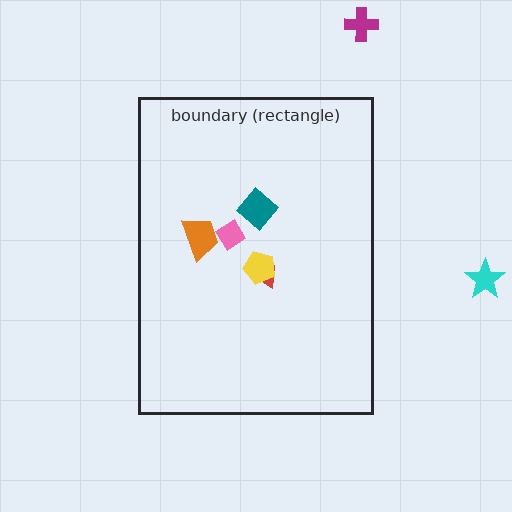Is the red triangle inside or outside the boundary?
Inside.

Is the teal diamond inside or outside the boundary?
Inside.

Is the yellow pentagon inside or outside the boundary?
Inside.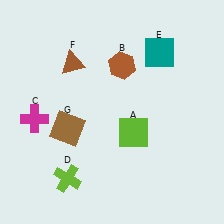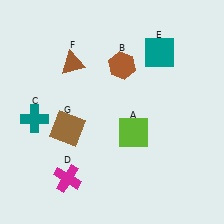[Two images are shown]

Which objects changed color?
C changed from magenta to teal. D changed from lime to magenta.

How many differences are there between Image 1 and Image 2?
There are 2 differences between the two images.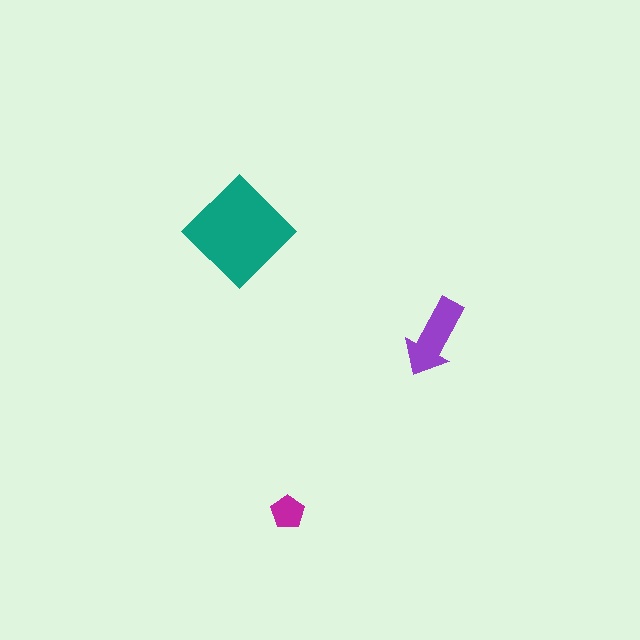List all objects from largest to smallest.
The teal diamond, the purple arrow, the magenta pentagon.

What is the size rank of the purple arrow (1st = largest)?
2nd.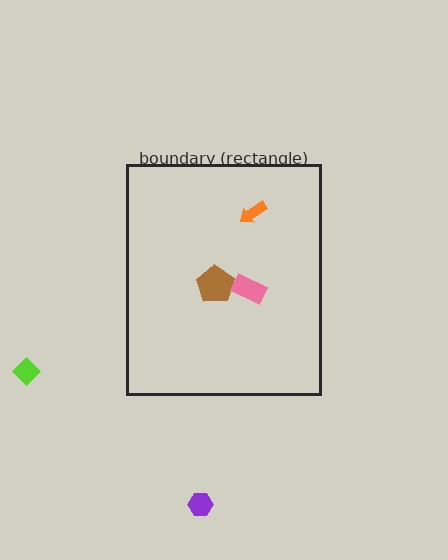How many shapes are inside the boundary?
3 inside, 2 outside.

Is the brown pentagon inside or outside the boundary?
Inside.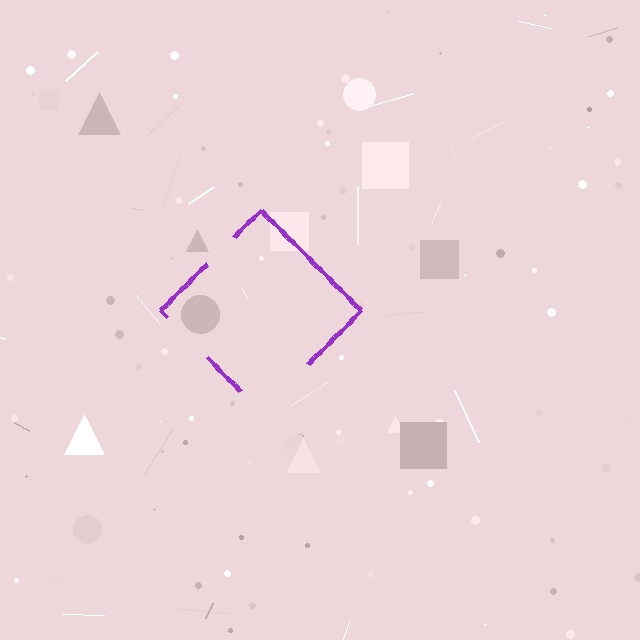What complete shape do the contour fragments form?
The contour fragments form a diamond.